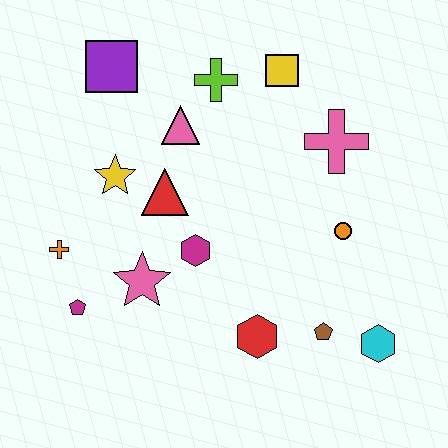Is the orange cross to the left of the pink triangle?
Yes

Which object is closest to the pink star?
The magenta hexagon is closest to the pink star.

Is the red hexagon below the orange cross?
Yes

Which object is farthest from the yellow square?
The magenta pentagon is farthest from the yellow square.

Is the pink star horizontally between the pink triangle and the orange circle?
No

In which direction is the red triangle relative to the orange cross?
The red triangle is to the right of the orange cross.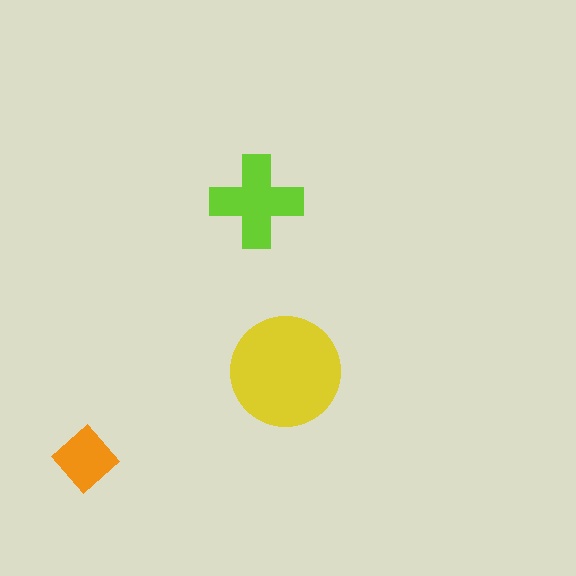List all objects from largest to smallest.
The yellow circle, the lime cross, the orange diamond.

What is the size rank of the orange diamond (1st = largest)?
3rd.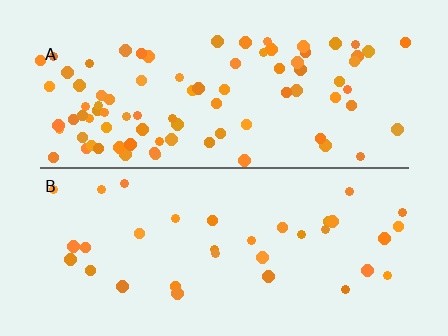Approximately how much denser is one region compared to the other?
Approximately 2.5× — region A over region B.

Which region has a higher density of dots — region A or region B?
A (the top).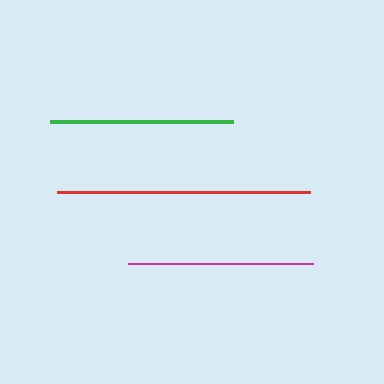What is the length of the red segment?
The red segment is approximately 253 pixels long.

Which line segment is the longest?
The red line is the longest at approximately 253 pixels.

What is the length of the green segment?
The green segment is approximately 183 pixels long.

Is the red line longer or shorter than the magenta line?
The red line is longer than the magenta line.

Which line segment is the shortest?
The green line is the shortest at approximately 183 pixels.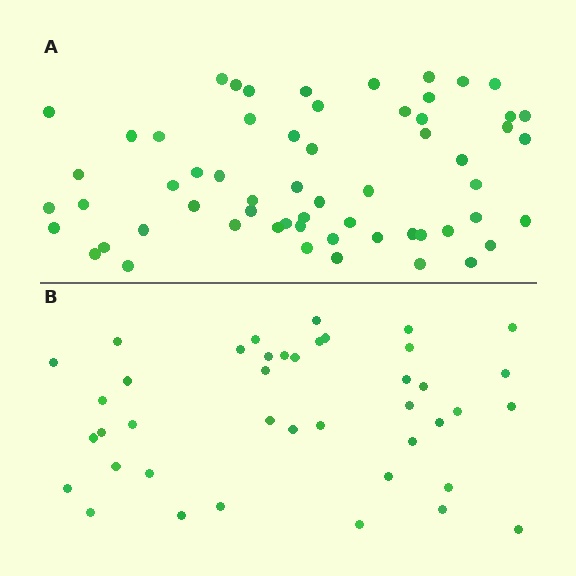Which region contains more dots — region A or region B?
Region A (the top region) has more dots.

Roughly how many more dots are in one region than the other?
Region A has approximately 20 more dots than region B.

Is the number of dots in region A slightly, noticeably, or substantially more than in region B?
Region A has substantially more. The ratio is roughly 1.5 to 1.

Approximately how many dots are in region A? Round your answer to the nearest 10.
About 60 dots.